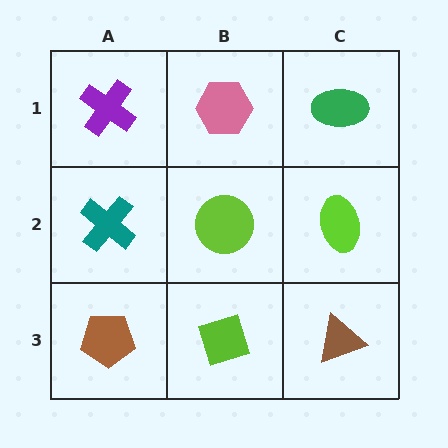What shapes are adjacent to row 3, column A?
A teal cross (row 2, column A), a lime diamond (row 3, column B).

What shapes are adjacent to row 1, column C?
A lime ellipse (row 2, column C), a pink hexagon (row 1, column B).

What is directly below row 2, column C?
A brown triangle.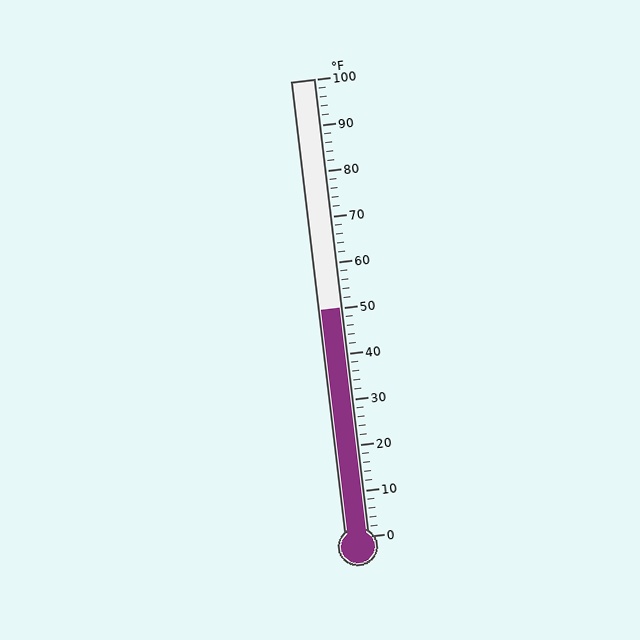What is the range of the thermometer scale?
The thermometer scale ranges from 0°F to 100°F.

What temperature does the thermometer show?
The thermometer shows approximately 50°F.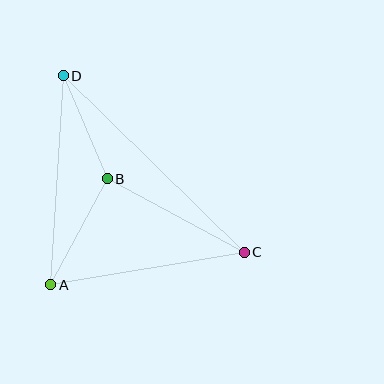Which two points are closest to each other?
Points B and D are closest to each other.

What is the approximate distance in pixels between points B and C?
The distance between B and C is approximately 155 pixels.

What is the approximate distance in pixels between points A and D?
The distance between A and D is approximately 209 pixels.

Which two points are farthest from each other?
Points C and D are farthest from each other.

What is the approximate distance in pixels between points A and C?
The distance between A and C is approximately 196 pixels.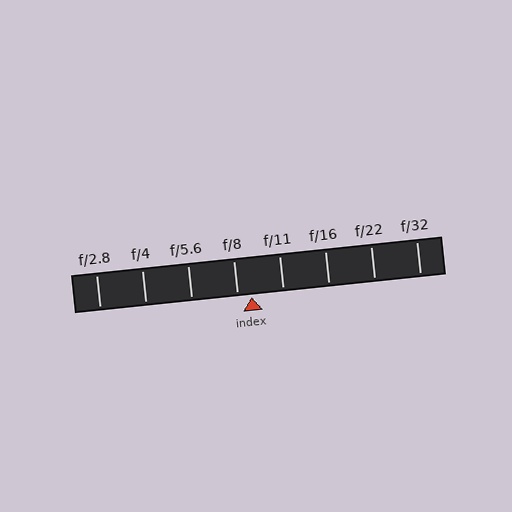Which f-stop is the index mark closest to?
The index mark is closest to f/8.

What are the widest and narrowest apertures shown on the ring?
The widest aperture shown is f/2.8 and the narrowest is f/32.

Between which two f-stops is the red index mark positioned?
The index mark is between f/8 and f/11.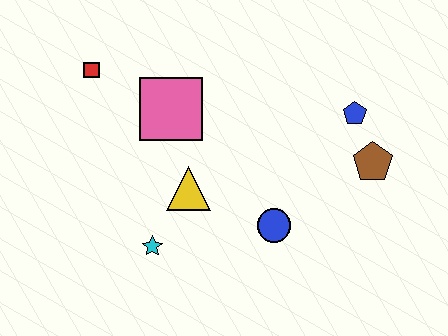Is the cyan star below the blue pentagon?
Yes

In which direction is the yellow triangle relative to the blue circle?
The yellow triangle is to the left of the blue circle.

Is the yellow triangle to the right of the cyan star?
Yes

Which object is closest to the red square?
The pink square is closest to the red square.